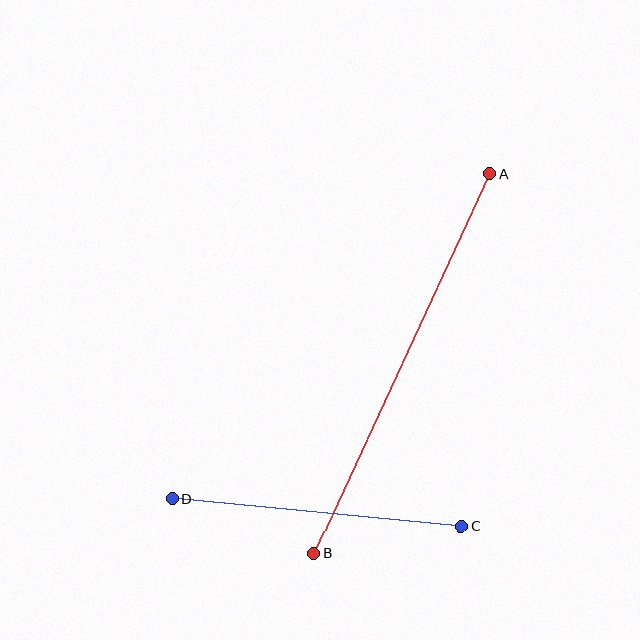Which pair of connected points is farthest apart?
Points A and B are farthest apart.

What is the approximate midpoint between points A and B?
The midpoint is at approximately (402, 364) pixels.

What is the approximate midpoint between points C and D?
The midpoint is at approximately (316, 513) pixels.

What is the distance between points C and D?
The distance is approximately 291 pixels.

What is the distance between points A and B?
The distance is approximately 418 pixels.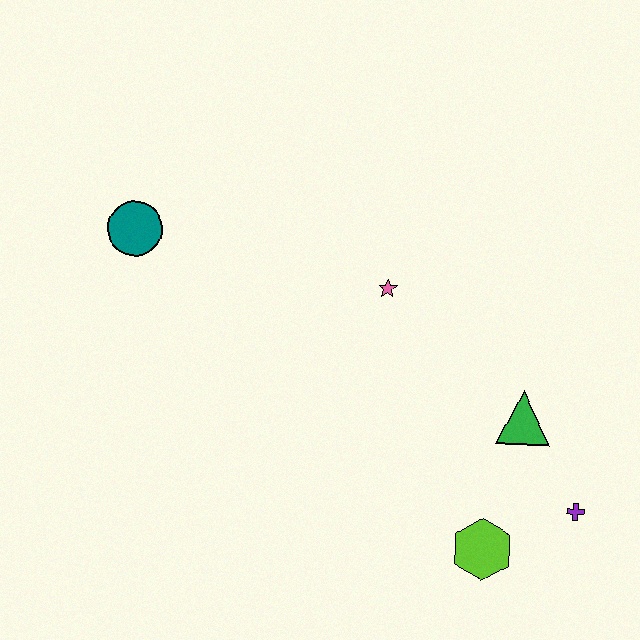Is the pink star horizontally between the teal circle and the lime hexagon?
Yes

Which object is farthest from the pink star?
The purple cross is farthest from the pink star.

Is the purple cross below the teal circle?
Yes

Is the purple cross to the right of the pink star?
Yes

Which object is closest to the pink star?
The green triangle is closest to the pink star.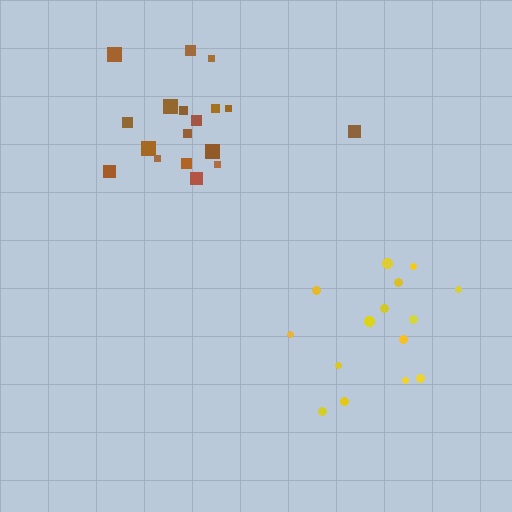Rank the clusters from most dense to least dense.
brown, yellow.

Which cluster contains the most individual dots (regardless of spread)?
Brown (18).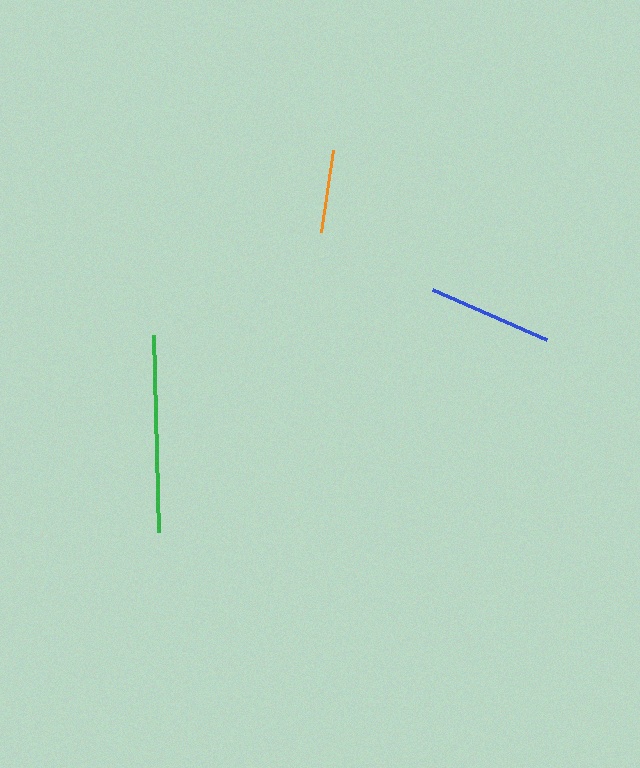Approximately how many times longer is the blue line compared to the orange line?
The blue line is approximately 1.5 times the length of the orange line.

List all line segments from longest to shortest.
From longest to shortest: green, blue, orange.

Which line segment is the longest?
The green line is the longest at approximately 197 pixels.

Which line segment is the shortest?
The orange line is the shortest at approximately 83 pixels.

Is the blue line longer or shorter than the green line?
The green line is longer than the blue line.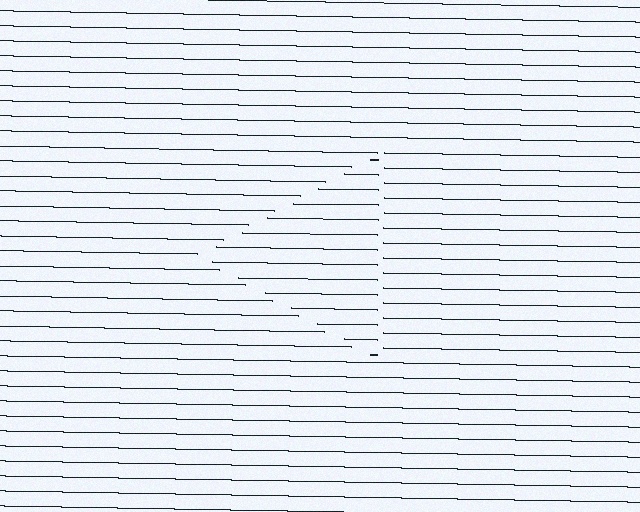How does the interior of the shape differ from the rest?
The interior of the shape contains the same grating, shifted by half a period — the contour is defined by the phase discontinuity where line-ends from the inner and outer gratings abut.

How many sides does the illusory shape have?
3 sides — the line-ends trace a triangle.